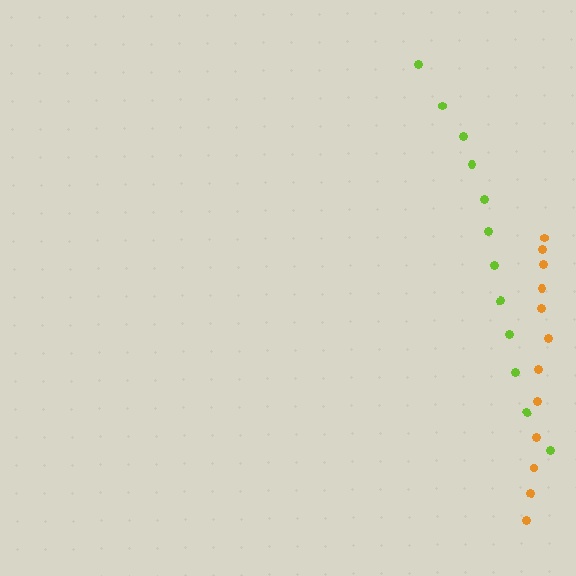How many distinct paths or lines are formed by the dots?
There are 2 distinct paths.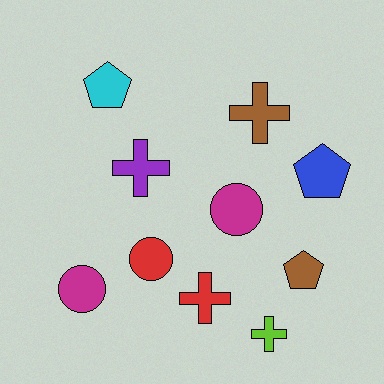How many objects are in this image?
There are 10 objects.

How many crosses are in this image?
There are 4 crosses.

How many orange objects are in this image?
There are no orange objects.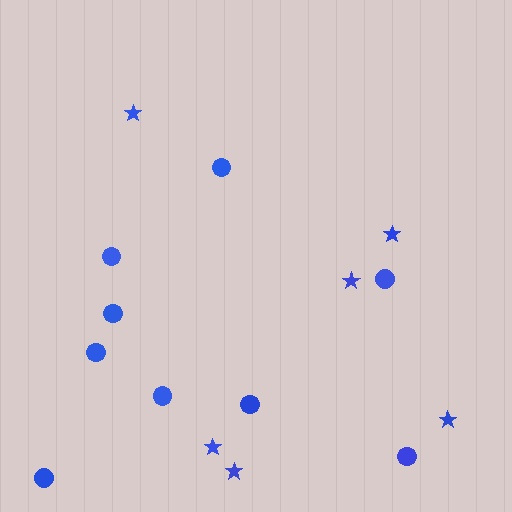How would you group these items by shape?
There are 2 groups: one group of circles (9) and one group of stars (6).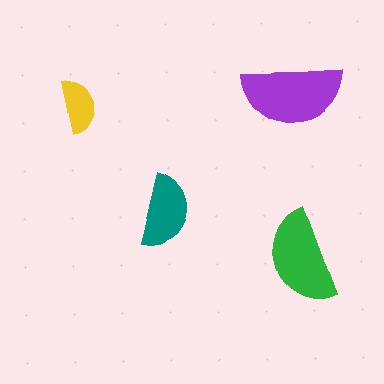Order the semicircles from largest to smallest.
the purple one, the green one, the teal one, the yellow one.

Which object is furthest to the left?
The yellow semicircle is leftmost.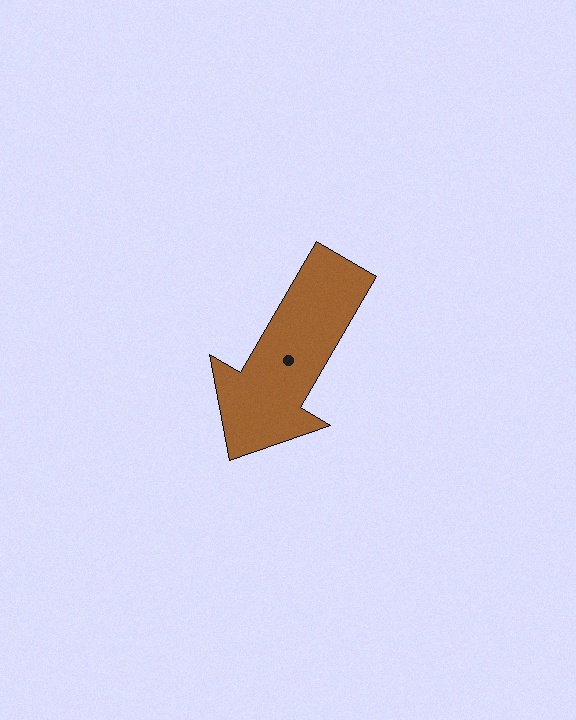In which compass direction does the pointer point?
Southwest.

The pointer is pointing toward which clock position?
Roughly 7 o'clock.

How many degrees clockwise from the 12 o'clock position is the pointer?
Approximately 210 degrees.